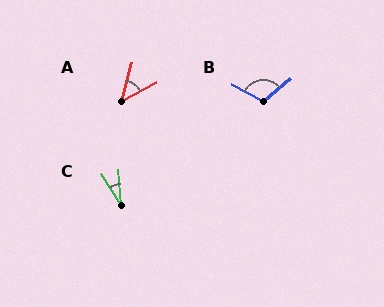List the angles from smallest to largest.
C (29°), A (46°), B (111°).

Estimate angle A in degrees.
Approximately 46 degrees.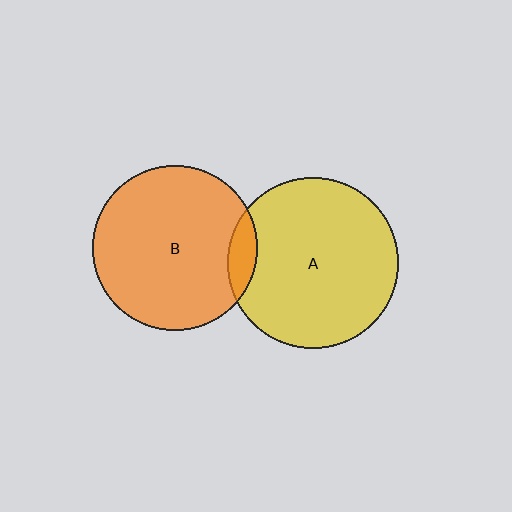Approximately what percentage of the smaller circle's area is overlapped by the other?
Approximately 10%.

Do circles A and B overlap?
Yes.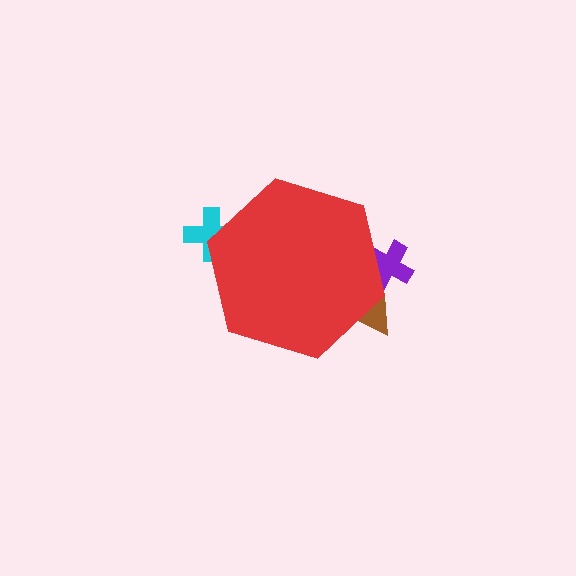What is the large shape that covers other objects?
A red hexagon.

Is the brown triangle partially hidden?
Yes, the brown triangle is partially hidden behind the red hexagon.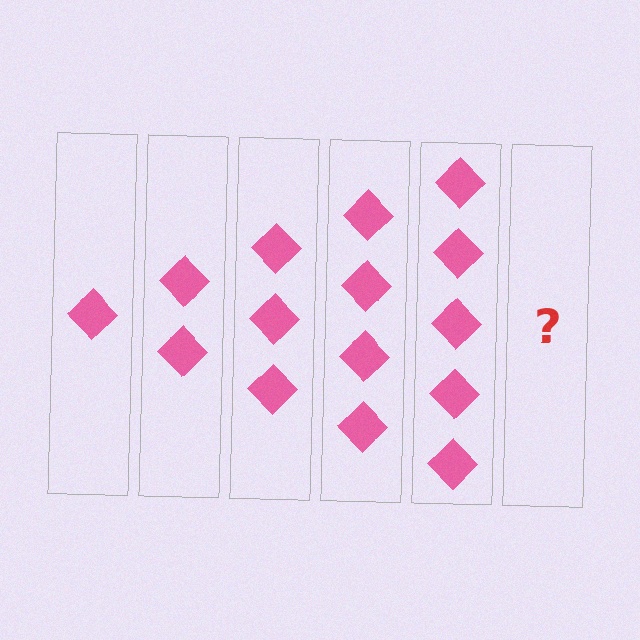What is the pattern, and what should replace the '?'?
The pattern is that each step adds one more diamond. The '?' should be 6 diamonds.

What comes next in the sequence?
The next element should be 6 diamonds.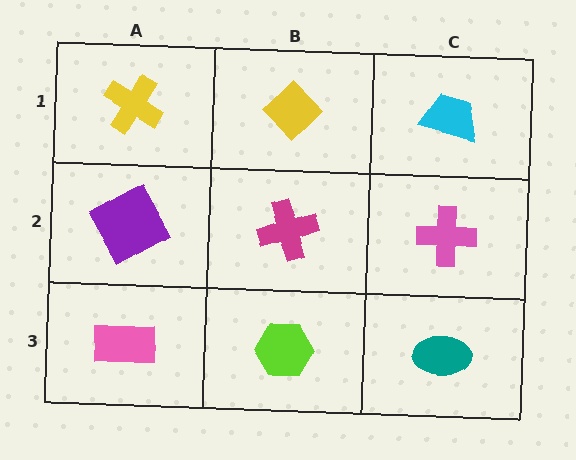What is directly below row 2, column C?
A teal ellipse.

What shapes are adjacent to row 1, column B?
A magenta cross (row 2, column B), a yellow cross (row 1, column A), a cyan trapezoid (row 1, column C).